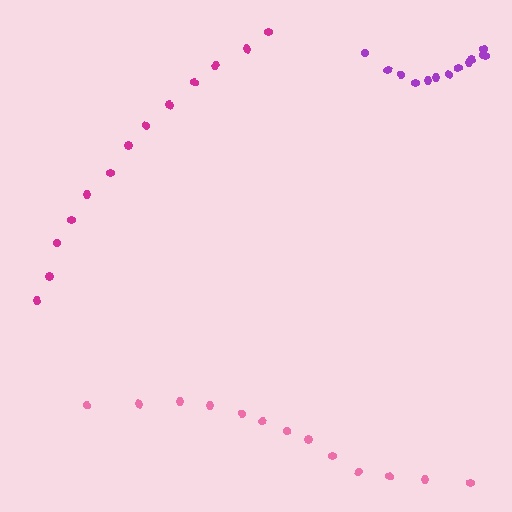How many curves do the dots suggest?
There are 3 distinct paths.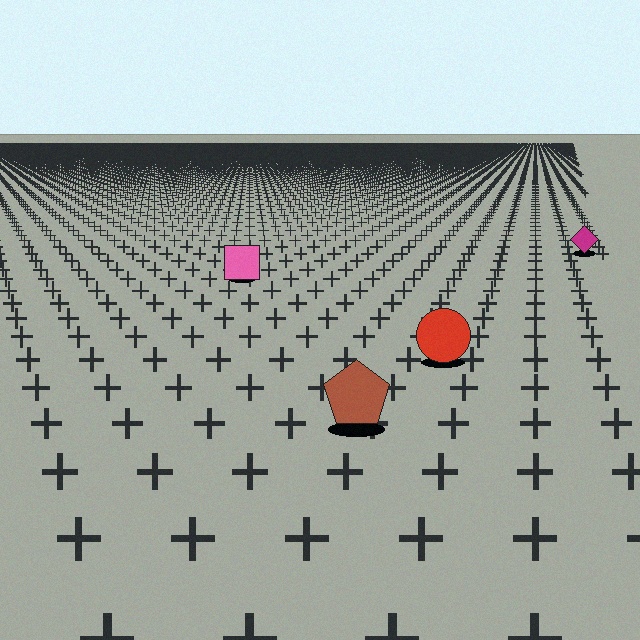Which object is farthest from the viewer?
The magenta diamond is farthest from the viewer. It appears smaller and the ground texture around it is denser.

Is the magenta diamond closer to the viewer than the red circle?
No. The red circle is closer — you can tell from the texture gradient: the ground texture is coarser near it.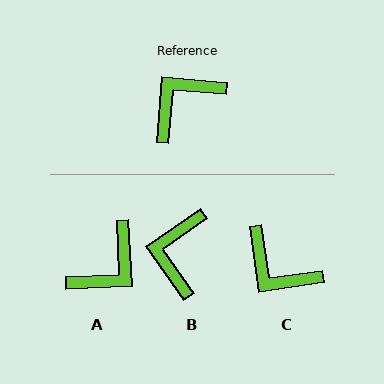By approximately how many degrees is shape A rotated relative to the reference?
Approximately 173 degrees clockwise.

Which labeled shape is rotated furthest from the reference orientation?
A, about 173 degrees away.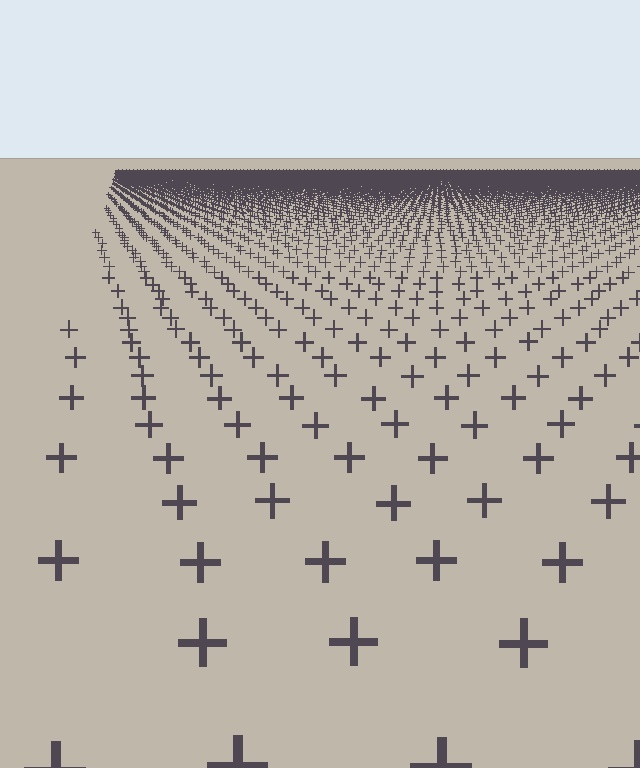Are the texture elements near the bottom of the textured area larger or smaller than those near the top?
Larger. Near the bottom, elements are closer to the viewer and appear at a bigger on-screen size.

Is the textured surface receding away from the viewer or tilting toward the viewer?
The surface is receding away from the viewer. Texture elements get smaller and denser toward the top.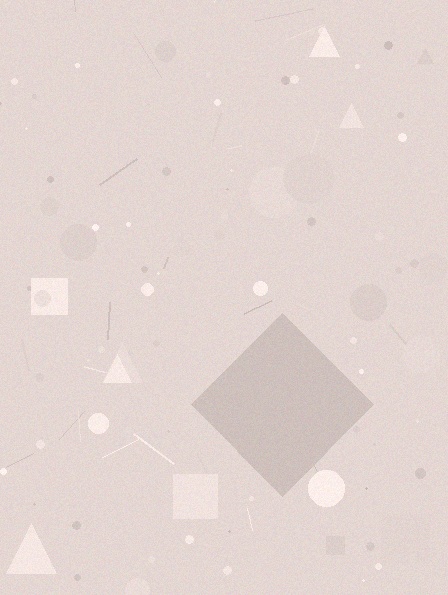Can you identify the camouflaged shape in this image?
The camouflaged shape is a diamond.